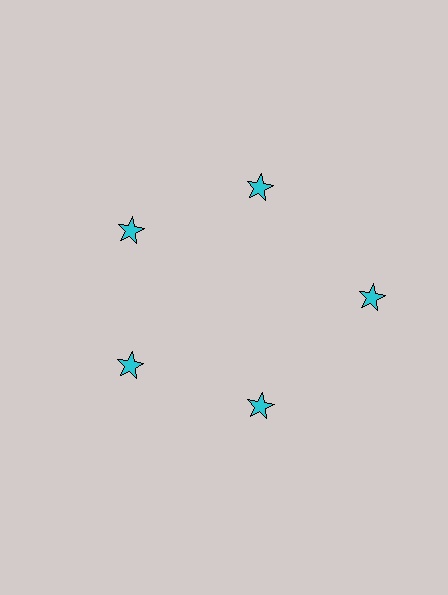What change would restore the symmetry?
The symmetry would be restored by moving it inward, back onto the ring so that all 5 stars sit at equal angles and equal distance from the center.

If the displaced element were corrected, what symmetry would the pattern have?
It would have 5-fold rotational symmetry — the pattern would map onto itself every 72 degrees.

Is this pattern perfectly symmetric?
No. The 5 cyan stars are arranged in a ring, but one element near the 3 o'clock position is pushed outward from the center, breaking the 5-fold rotational symmetry.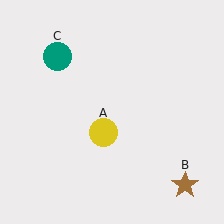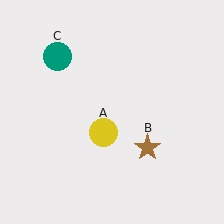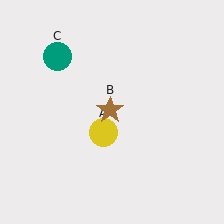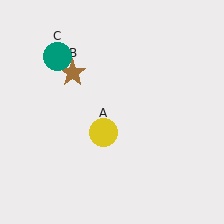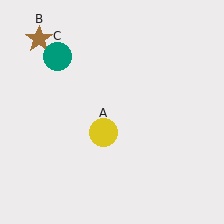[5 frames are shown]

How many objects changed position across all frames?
1 object changed position: brown star (object B).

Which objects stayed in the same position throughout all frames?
Yellow circle (object A) and teal circle (object C) remained stationary.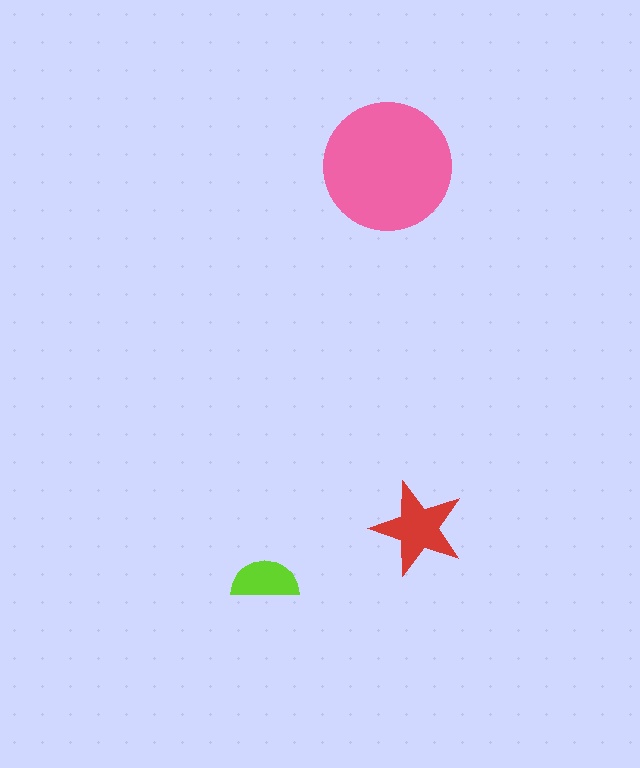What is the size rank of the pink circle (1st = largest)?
1st.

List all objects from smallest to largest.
The lime semicircle, the red star, the pink circle.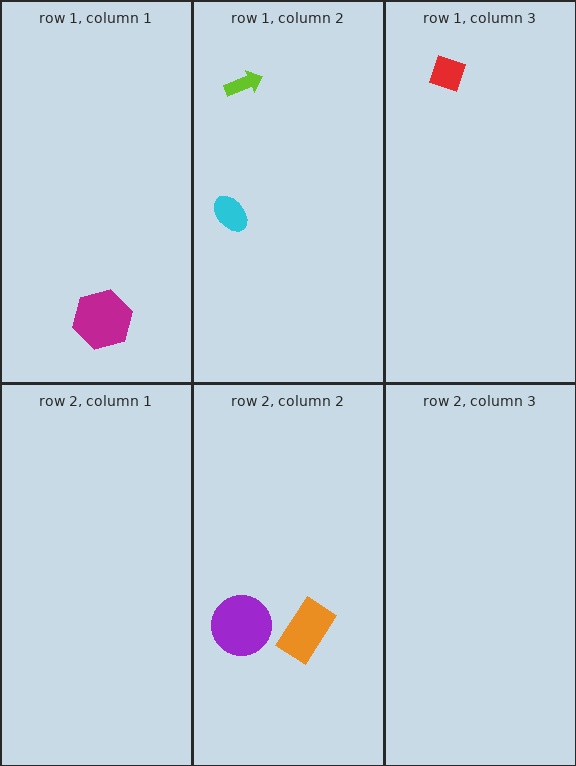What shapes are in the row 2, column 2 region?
The orange rectangle, the purple circle.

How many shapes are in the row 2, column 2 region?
2.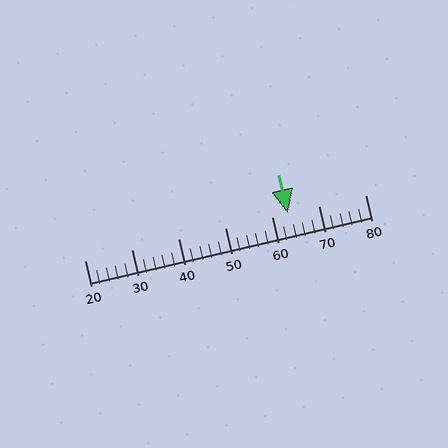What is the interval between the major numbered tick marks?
The major tick marks are spaced 10 units apart.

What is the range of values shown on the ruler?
The ruler shows values from 20 to 80.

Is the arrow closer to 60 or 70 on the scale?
The arrow is closer to 60.